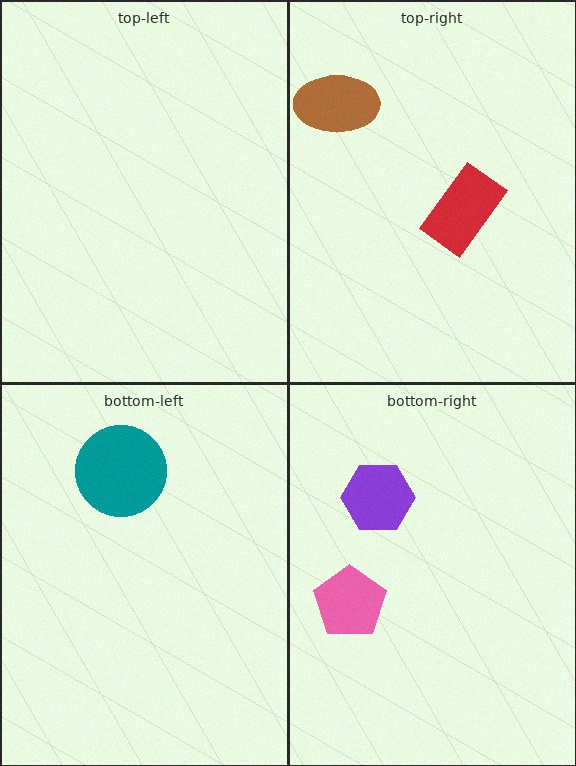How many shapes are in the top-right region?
2.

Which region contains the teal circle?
The bottom-left region.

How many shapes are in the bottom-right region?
2.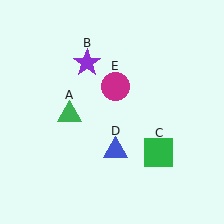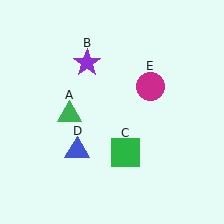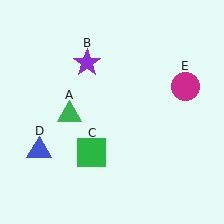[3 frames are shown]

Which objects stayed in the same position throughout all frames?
Green triangle (object A) and purple star (object B) remained stationary.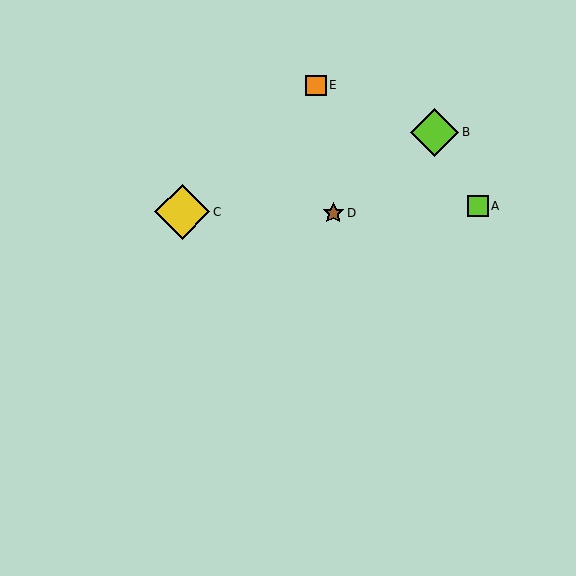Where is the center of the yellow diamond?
The center of the yellow diamond is at (182, 212).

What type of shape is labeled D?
Shape D is a brown star.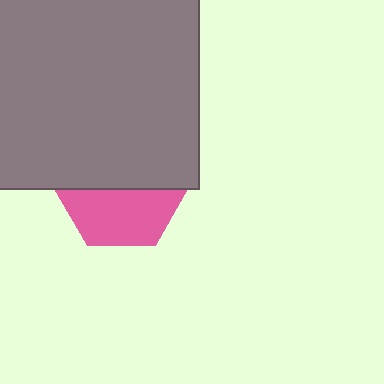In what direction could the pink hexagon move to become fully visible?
The pink hexagon could move down. That would shift it out from behind the gray rectangle entirely.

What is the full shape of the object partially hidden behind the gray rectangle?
The partially hidden object is a pink hexagon.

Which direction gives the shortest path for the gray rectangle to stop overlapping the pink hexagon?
Moving up gives the shortest separation.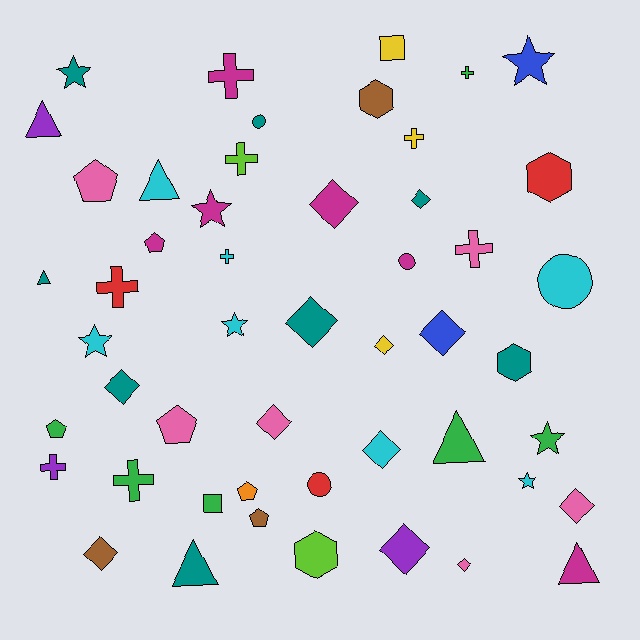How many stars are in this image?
There are 7 stars.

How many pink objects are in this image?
There are 6 pink objects.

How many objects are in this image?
There are 50 objects.